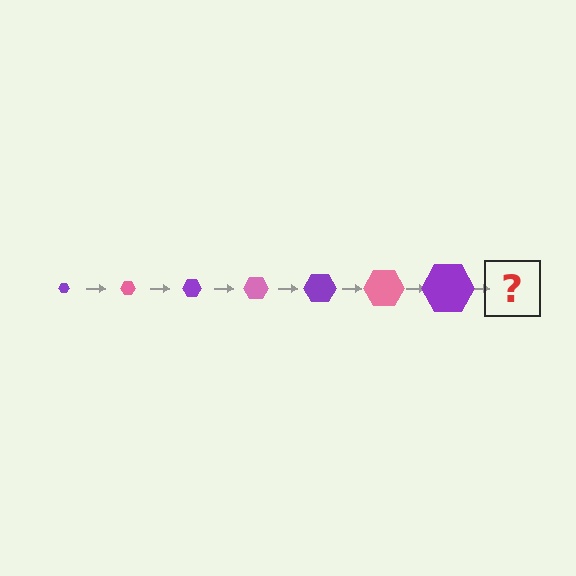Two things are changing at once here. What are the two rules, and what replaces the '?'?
The two rules are that the hexagon grows larger each step and the color cycles through purple and pink. The '?' should be a pink hexagon, larger than the previous one.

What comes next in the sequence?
The next element should be a pink hexagon, larger than the previous one.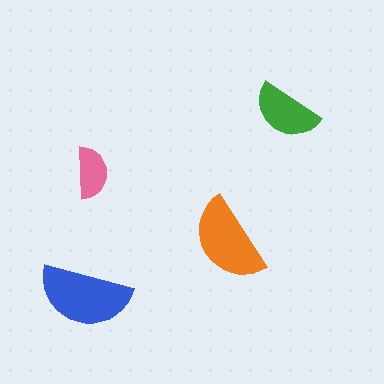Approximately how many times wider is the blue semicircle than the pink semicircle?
About 2 times wider.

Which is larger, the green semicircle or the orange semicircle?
The orange one.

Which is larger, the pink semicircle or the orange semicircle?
The orange one.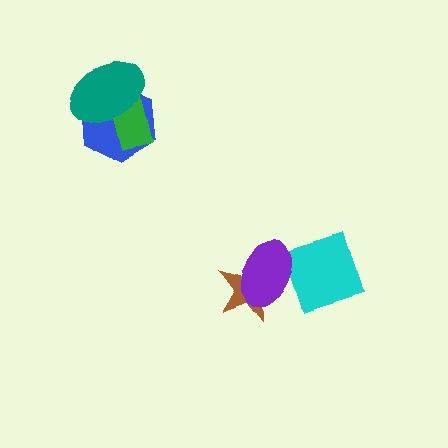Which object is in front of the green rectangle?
The teal ellipse is in front of the green rectangle.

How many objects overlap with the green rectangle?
2 objects overlap with the green rectangle.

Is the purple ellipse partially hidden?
No, no other shape covers it.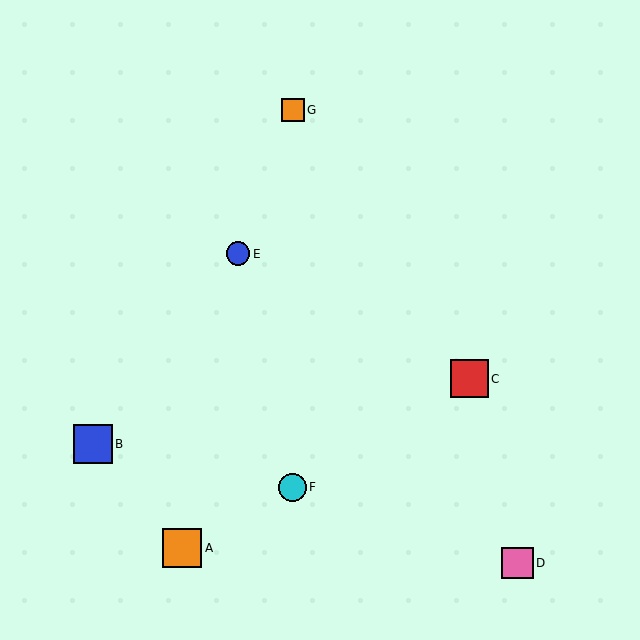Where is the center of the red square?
The center of the red square is at (469, 379).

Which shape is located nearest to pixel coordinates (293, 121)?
The orange square (labeled G) at (293, 110) is nearest to that location.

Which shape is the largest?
The orange square (labeled A) is the largest.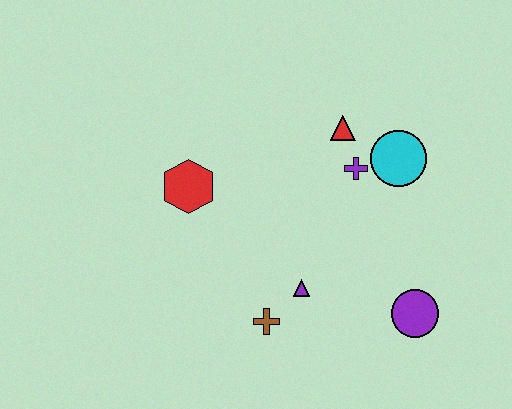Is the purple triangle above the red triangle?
No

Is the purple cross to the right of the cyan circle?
No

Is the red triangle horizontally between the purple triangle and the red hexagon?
No